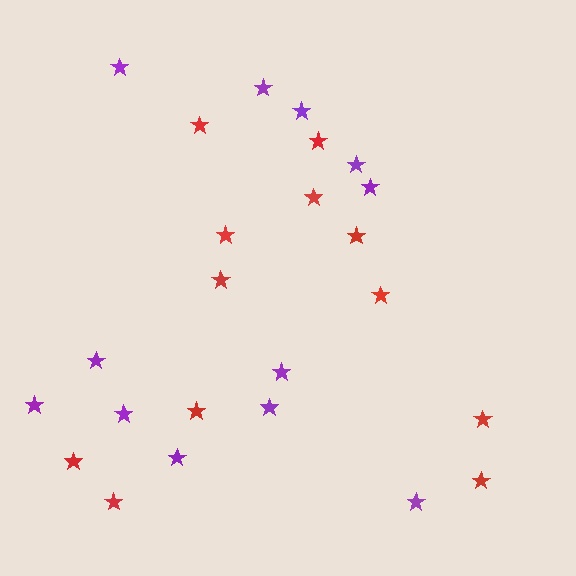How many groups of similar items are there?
There are 2 groups: one group of red stars (12) and one group of purple stars (12).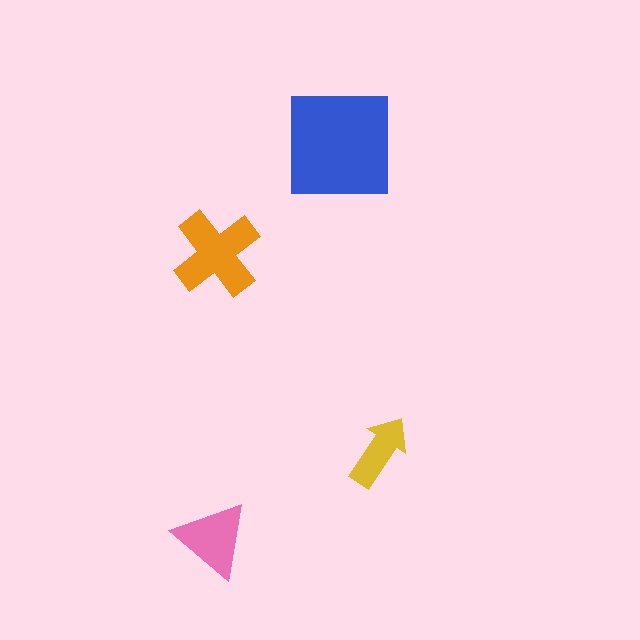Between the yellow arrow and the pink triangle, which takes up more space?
The pink triangle.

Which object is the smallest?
The yellow arrow.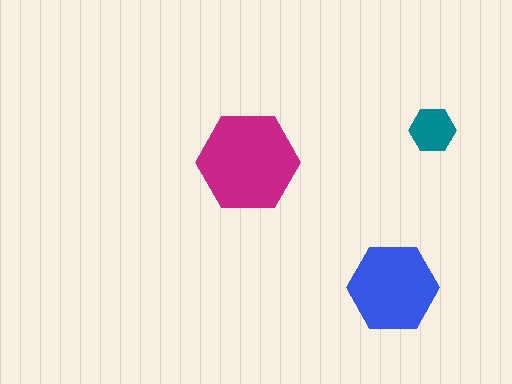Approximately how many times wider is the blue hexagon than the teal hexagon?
About 2 times wider.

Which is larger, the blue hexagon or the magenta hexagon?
The magenta one.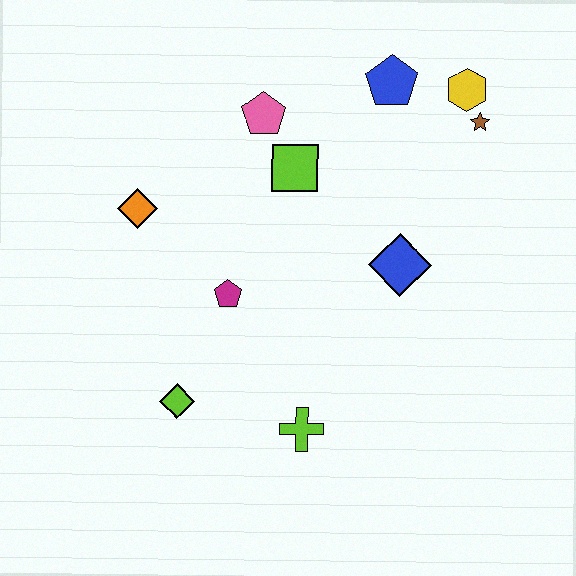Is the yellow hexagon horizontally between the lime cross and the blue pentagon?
No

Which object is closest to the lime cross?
The lime diamond is closest to the lime cross.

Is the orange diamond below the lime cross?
No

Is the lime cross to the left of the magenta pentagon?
No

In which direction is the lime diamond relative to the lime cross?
The lime diamond is to the left of the lime cross.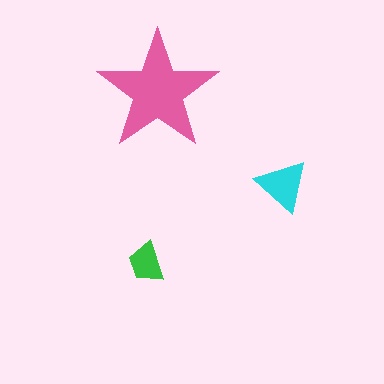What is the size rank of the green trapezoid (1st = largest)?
3rd.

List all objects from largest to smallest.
The pink star, the cyan triangle, the green trapezoid.